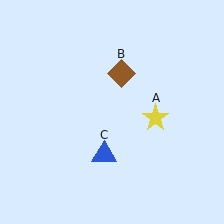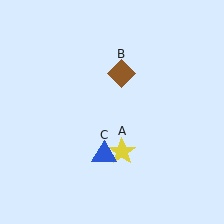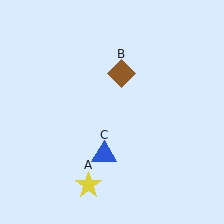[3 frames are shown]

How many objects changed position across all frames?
1 object changed position: yellow star (object A).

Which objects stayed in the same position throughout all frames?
Brown diamond (object B) and blue triangle (object C) remained stationary.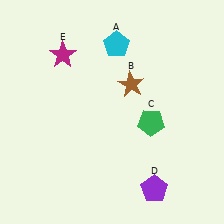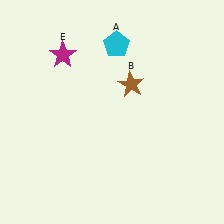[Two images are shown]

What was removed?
The purple pentagon (D), the green pentagon (C) were removed in Image 2.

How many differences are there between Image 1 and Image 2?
There are 2 differences between the two images.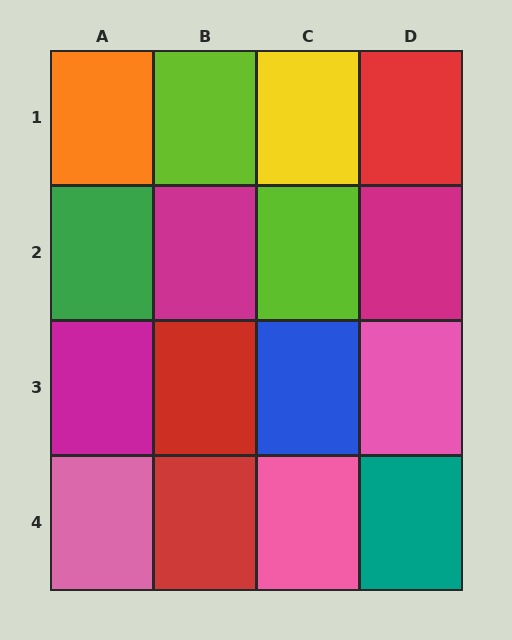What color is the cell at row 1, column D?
Red.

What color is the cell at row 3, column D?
Pink.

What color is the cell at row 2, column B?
Magenta.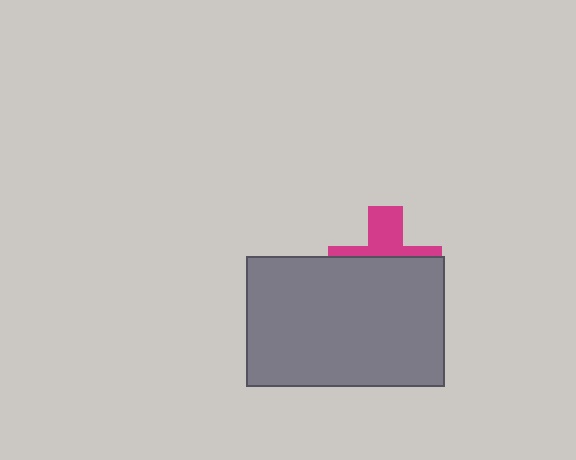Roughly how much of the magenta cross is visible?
A small part of it is visible (roughly 37%).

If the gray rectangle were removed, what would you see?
You would see the complete magenta cross.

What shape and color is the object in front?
The object in front is a gray rectangle.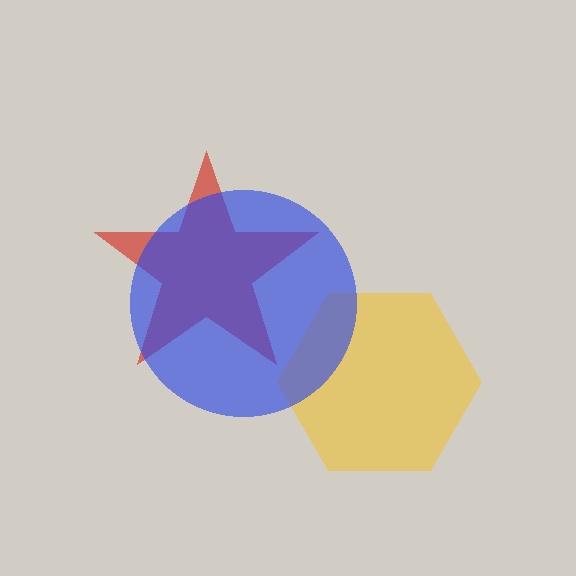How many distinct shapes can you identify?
There are 3 distinct shapes: a yellow hexagon, a red star, a blue circle.